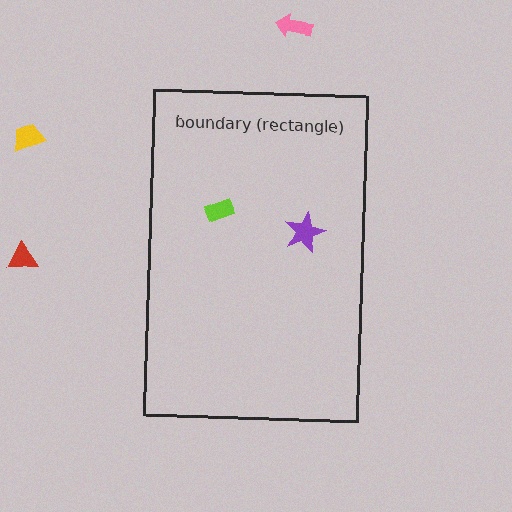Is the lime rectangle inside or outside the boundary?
Inside.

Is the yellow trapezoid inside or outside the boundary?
Outside.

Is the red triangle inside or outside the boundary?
Outside.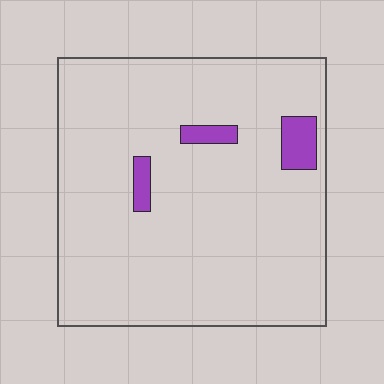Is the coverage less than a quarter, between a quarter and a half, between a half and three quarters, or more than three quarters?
Less than a quarter.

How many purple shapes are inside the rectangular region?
3.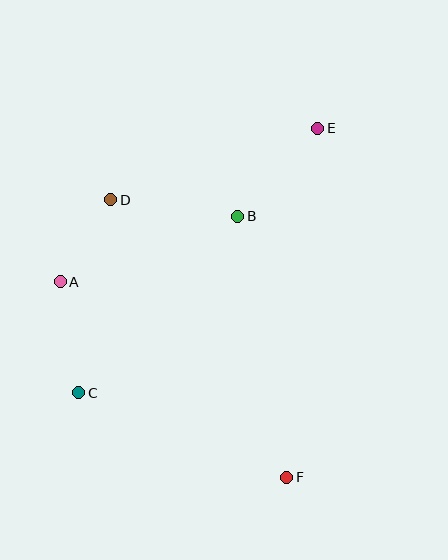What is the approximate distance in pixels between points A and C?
The distance between A and C is approximately 113 pixels.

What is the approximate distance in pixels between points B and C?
The distance between B and C is approximately 237 pixels.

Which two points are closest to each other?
Points A and D are closest to each other.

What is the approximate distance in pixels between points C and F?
The distance between C and F is approximately 225 pixels.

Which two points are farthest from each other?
Points C and E are farthest from each other.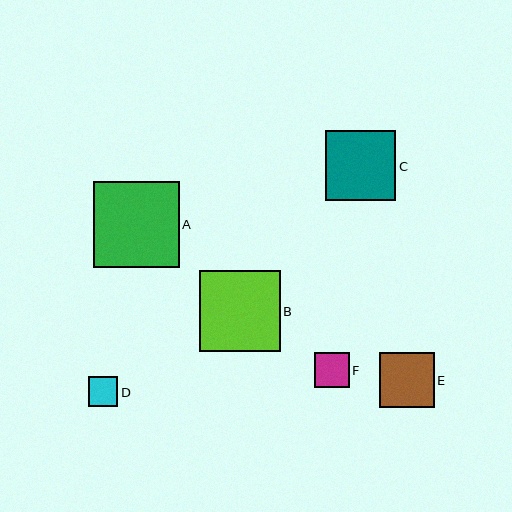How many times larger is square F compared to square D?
Square F is approximately 1.2 times the size of square D.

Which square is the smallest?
Square D is the smallest with a size of approximately 29 pixels.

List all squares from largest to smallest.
From largest to smallest: A, B, C, E, F, D.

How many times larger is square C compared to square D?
Square C is approximately 2.4 times the size of square D.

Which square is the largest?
Square A is the largest with a size of approximately 86 pixels.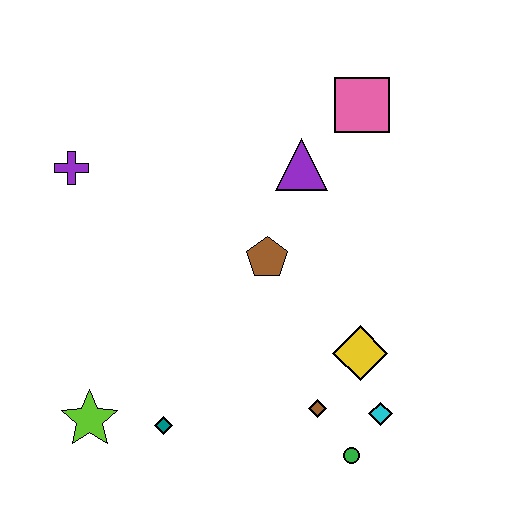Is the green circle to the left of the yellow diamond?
Yes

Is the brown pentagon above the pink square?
No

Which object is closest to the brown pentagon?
The purple triangle is closest to the brown pentagon.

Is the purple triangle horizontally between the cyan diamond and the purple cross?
Yes